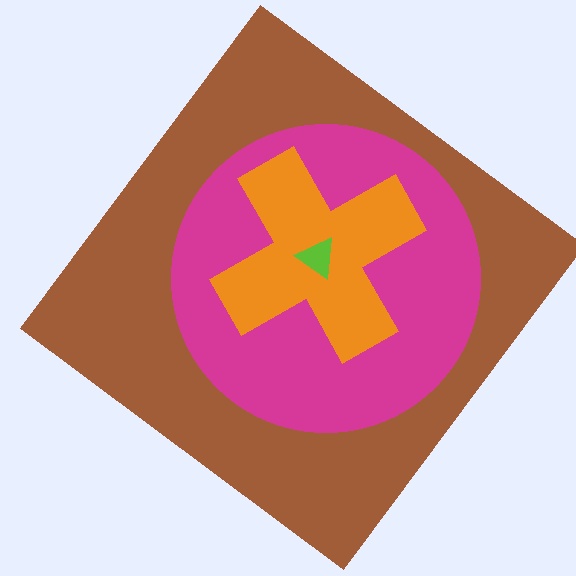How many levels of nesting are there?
4.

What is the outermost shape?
The brown diamond.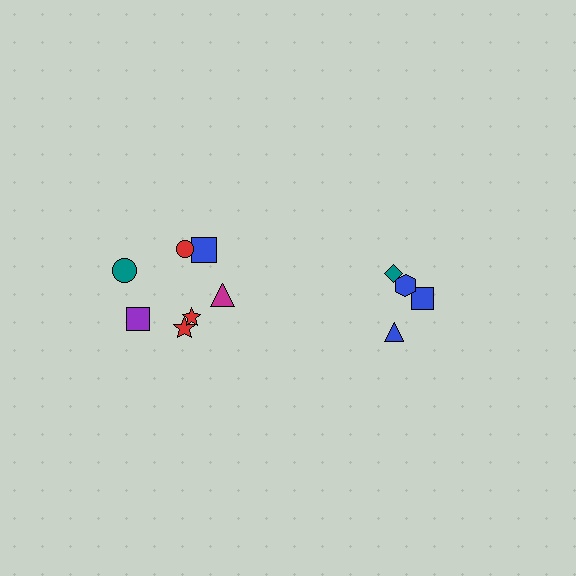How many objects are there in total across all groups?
There are 11 objects.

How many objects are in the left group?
There are 7 objects.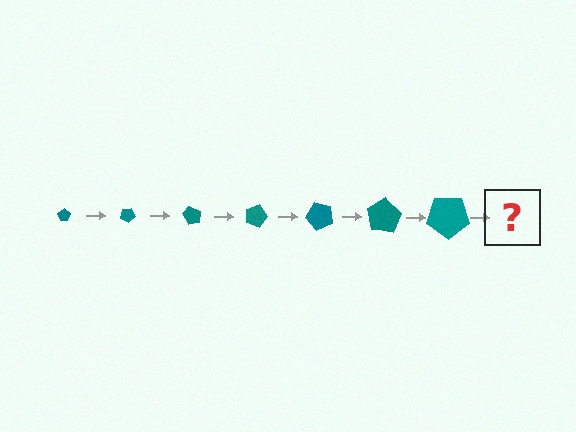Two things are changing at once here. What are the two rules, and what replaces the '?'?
The two rules are that the pentagon grows larger each step and it rotates 30 degrees each step. The '?' should be a pentagon, larger than the previous one and rotated 210 degrees from the start.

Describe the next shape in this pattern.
It should be a pentagon, larger than the previous one and rotated 210 degrees from the start.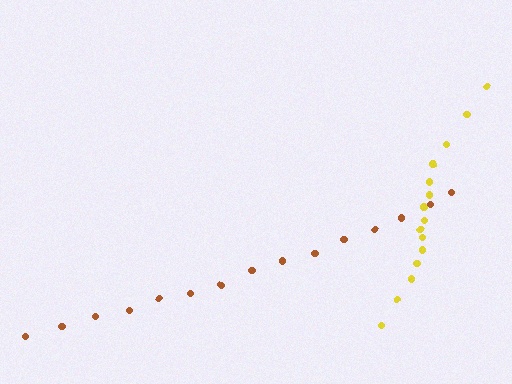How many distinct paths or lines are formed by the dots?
There are 2 distinct paths.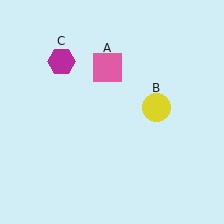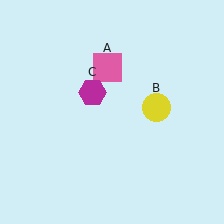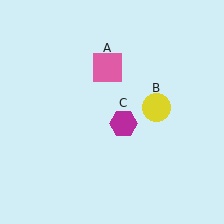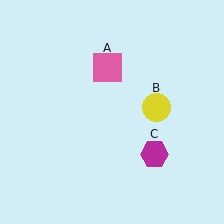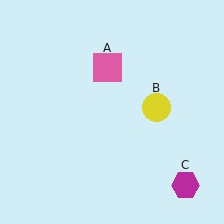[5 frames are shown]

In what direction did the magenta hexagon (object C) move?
The magenta hexagon (object C) moved down and to the right.